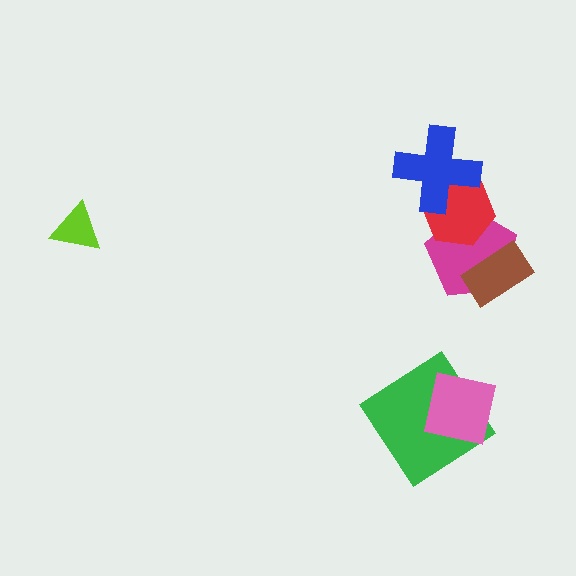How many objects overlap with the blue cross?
1 object overlaps with the blue cross.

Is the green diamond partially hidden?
Yes, it is partially covered by another shape.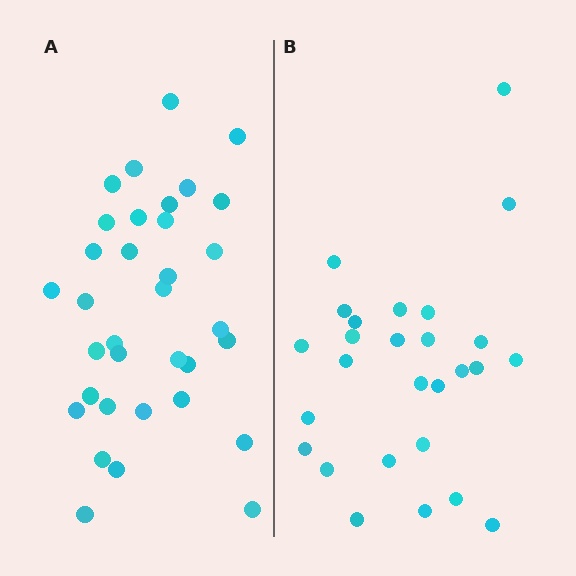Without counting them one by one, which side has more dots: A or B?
Region A (the left region) has more dots.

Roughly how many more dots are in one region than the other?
Region A has roughly 8 or so more dots than region B.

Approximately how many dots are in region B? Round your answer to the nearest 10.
About 30 dots. (The exact count is 27, which rounds to 30.)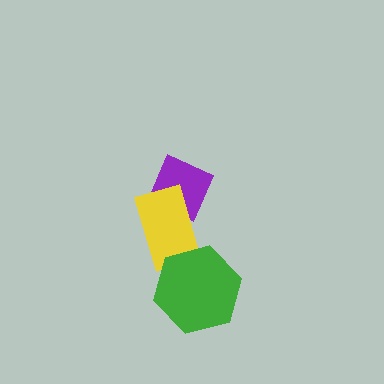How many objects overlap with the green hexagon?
1 object overlaps with the green hexagon.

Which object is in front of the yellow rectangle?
The green hexagon is in front of the yellow rectangle.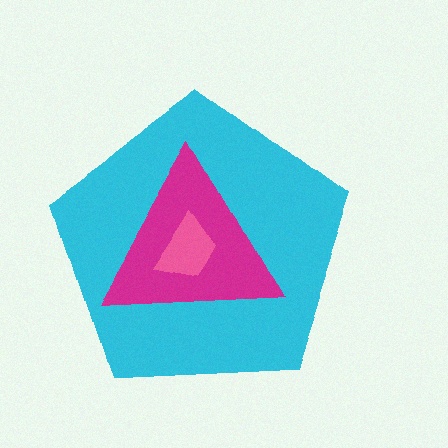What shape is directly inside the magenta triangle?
The pink trapezoid.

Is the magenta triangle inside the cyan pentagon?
Yes.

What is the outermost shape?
The cyan pentagon.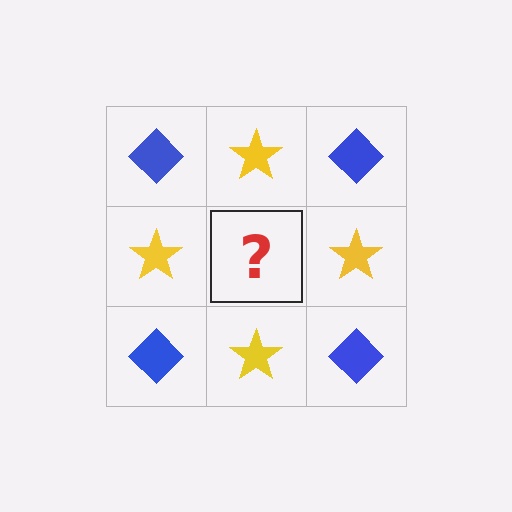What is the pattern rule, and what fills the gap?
The rule is that it alternates blue diamond and yellow star in a checkerboard pattern. The gap should be filled with a blue diamond.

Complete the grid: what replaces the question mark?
The question mark should be replaced with a blue diamond.